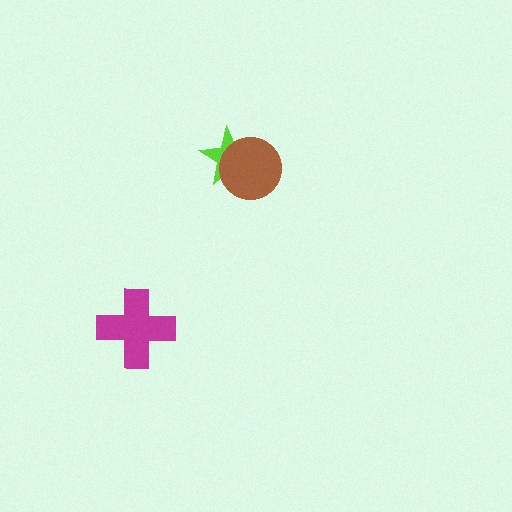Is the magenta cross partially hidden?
No, no other shape covers it.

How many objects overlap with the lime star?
1 object overlaps with the lime star.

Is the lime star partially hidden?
Yes, it is partially covered by another shape.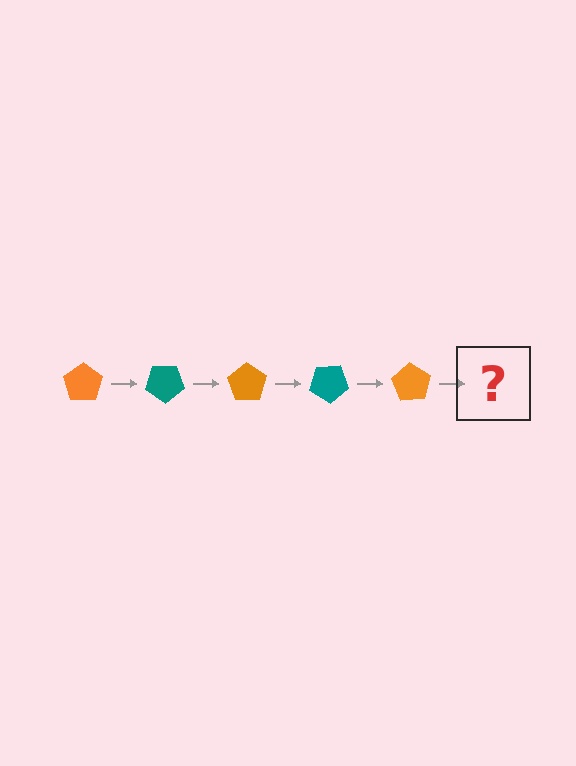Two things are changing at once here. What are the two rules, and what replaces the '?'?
The two rules are that it rotates 35 degrees each step and the color cycles through orange and teal. The '?' should be a teal pentagon, rotated 175 degrees from the start.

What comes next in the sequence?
The next element should be a teal pentagon, rotated 175 degrees from the start.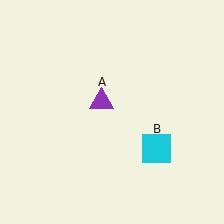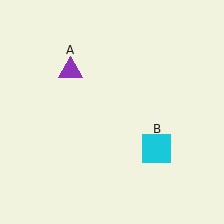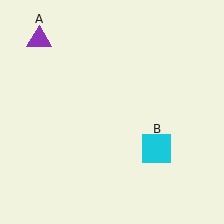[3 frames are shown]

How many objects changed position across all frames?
1 object changed position: purple triangle (object A).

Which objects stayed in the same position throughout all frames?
Cyan square (object B) remained stationary.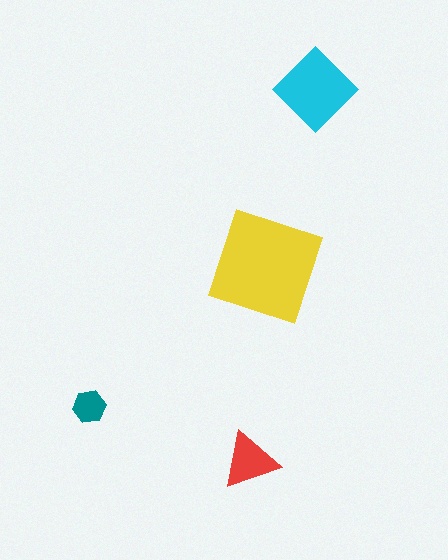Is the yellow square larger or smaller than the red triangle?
Larger.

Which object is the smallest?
The teal hexagon.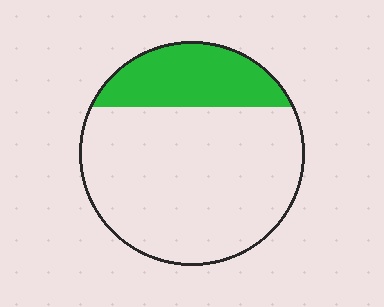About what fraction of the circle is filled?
About one quarter (1/4).